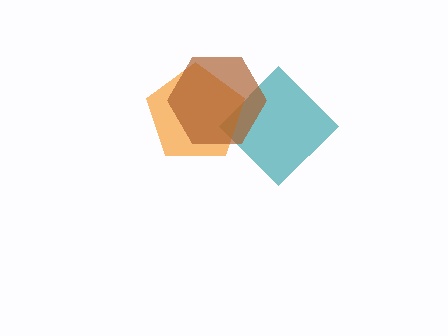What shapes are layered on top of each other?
The layered shapes are: a teal diamond, an orange pentagon, a brown hexagon.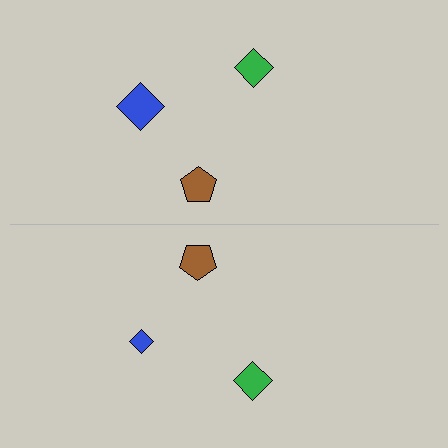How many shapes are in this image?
There are 6 shapes in this image.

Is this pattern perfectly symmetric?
No, the pattern is not perfectly symmetric. The blue diamond on the bottom side has a different size than its mirror counterpart.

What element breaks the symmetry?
The blue diamond on the bottom side has a different size than its mirror counterpart.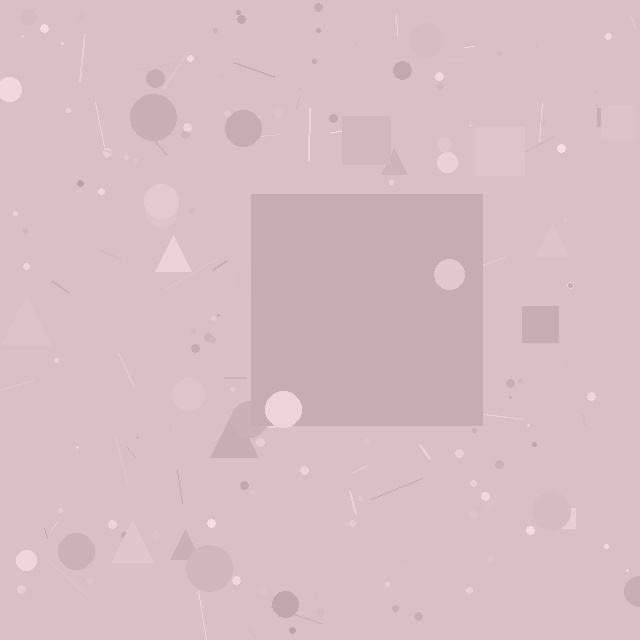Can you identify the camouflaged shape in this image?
The camouflaged shape is a square.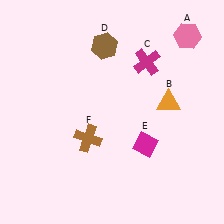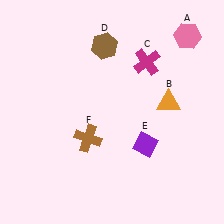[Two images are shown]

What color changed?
The diamond (E) changed from magenta in Image 1 to purple in Image 2.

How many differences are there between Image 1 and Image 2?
There is 1 difference between the two images.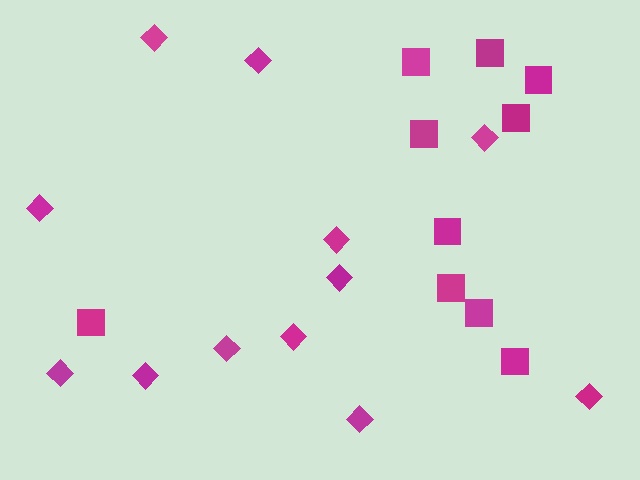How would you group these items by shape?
There are 2 groups: one group of squares (10) and one group of diamonds (12).